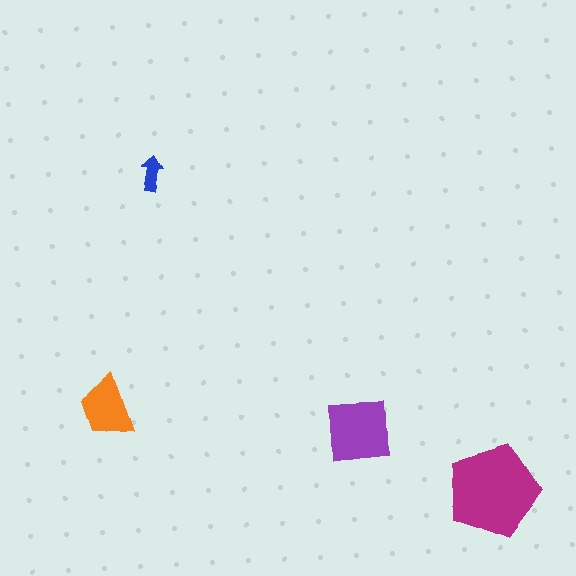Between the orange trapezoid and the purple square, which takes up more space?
The purple square.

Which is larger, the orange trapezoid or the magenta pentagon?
The magenta pentagon.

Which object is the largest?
The magenta pentagon.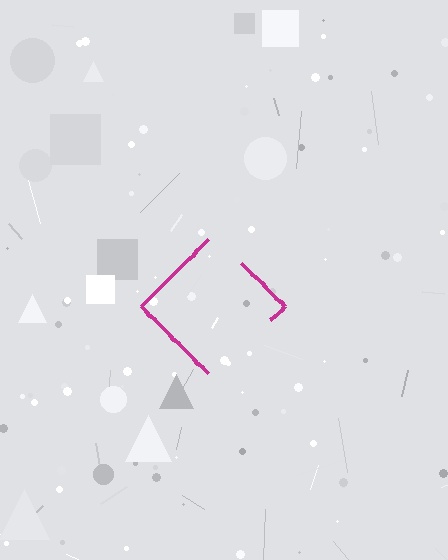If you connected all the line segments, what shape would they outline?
They would outline a diamond.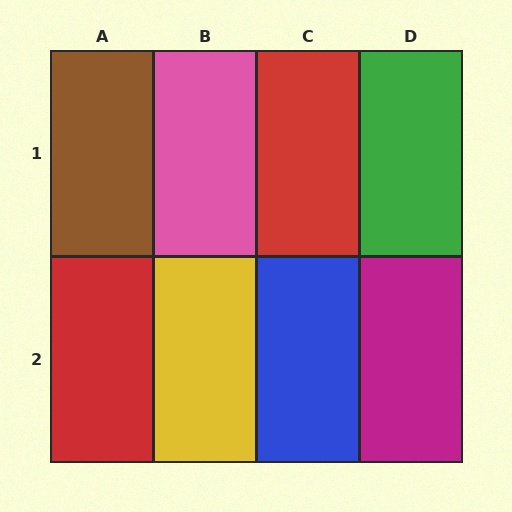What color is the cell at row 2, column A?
Red.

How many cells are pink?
1 cell is pink.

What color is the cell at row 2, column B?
Yellow.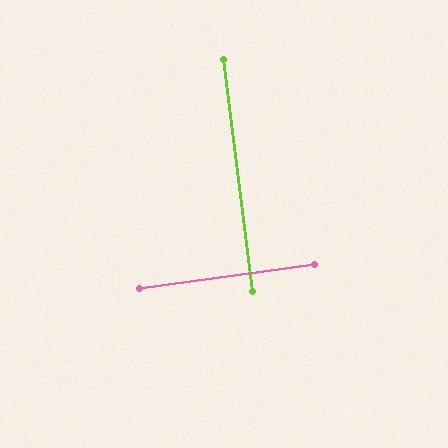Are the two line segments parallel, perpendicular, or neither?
Perpendicular — they meet at approximately 90°.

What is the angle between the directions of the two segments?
Approximately 90 degrees.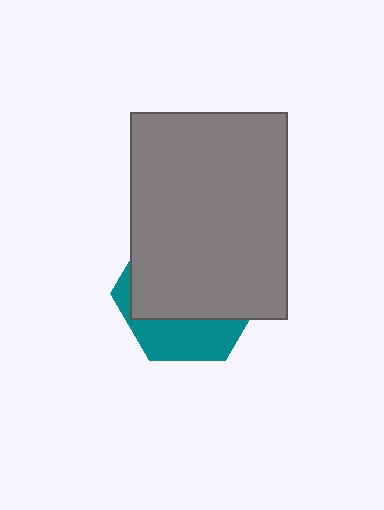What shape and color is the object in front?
The object in front is a gray rectangle.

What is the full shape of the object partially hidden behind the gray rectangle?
The partially hidden object is a teal hexagon.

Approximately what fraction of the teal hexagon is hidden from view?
Roughly 69% of the teal hexagon is hidden behind the gray rectangle.